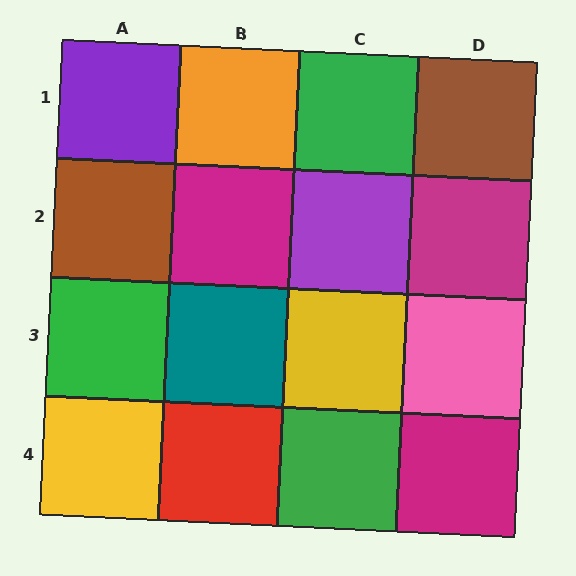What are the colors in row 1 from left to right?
Purple, orange, green, brown.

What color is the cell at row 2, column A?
Brown.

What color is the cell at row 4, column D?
Magenta.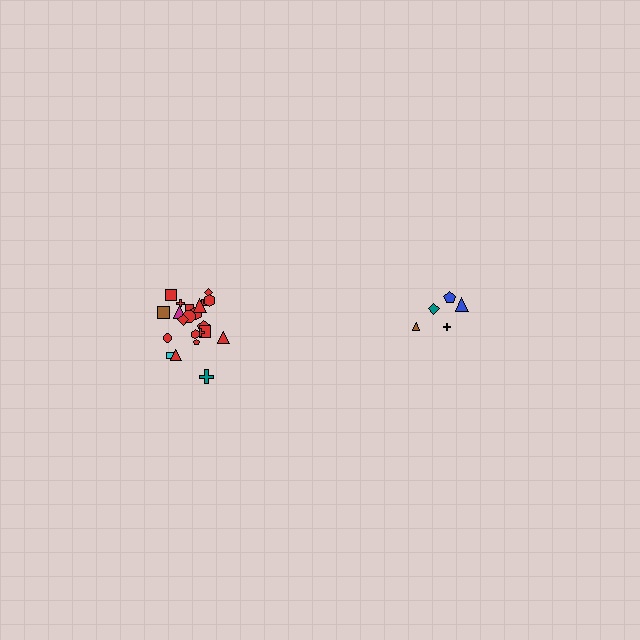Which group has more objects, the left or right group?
The left group.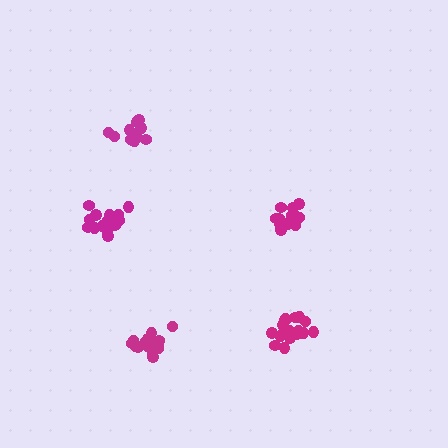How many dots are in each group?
Group 1: 13 dots, Group 2: 16 dots, Group 3: 13 dots, Group 4: 19 dots, Group 5: 19 dots (80 total).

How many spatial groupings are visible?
There are 5 spatial groupings.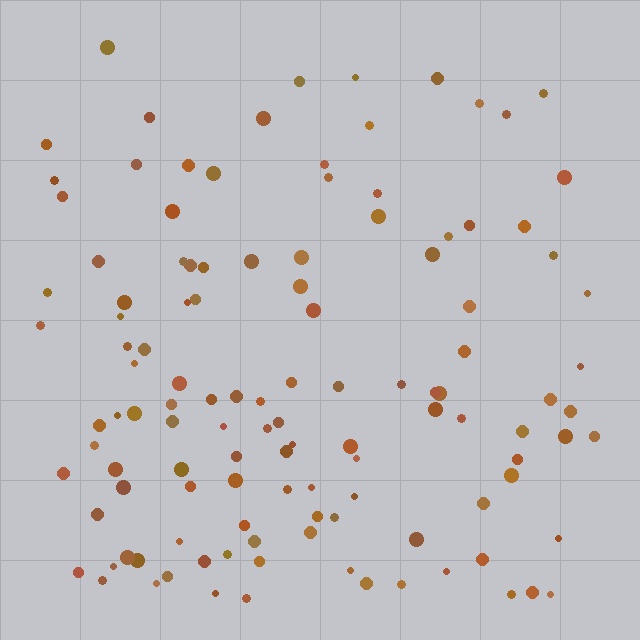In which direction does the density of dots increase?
From top to bottom, with the bottom side densest.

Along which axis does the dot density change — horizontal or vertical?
Vertical.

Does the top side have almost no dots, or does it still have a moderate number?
Still a moderate number, just noticeably fewer than the bottom.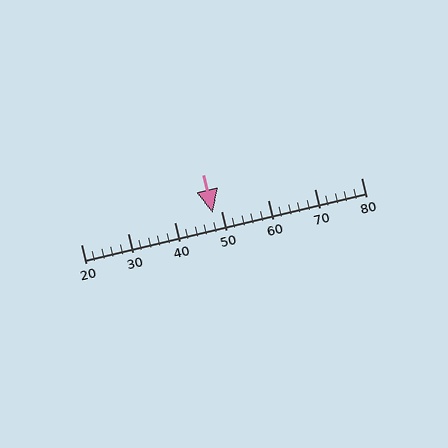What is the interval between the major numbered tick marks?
The major tick marks are spaced 10 units apart.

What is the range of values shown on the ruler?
The ruler shows values from 20 to 80.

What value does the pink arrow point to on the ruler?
The pink arrow points to approximately 48.